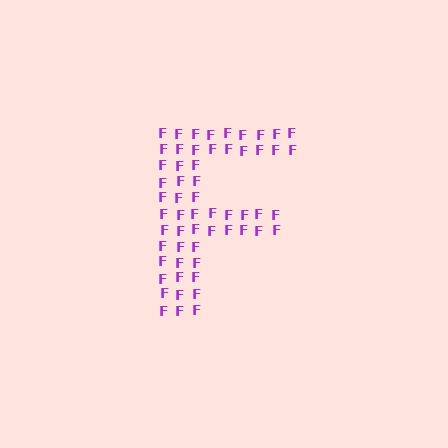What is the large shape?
The large shape is the letter F.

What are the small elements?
The small elements are letter F's.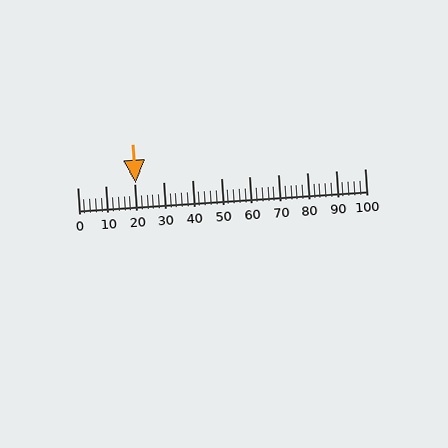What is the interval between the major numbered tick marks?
The major tick marks are spaced 10 units apart.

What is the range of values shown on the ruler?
The ruler shows values from 0 to 100.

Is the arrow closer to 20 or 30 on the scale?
The arrow is closer to 20.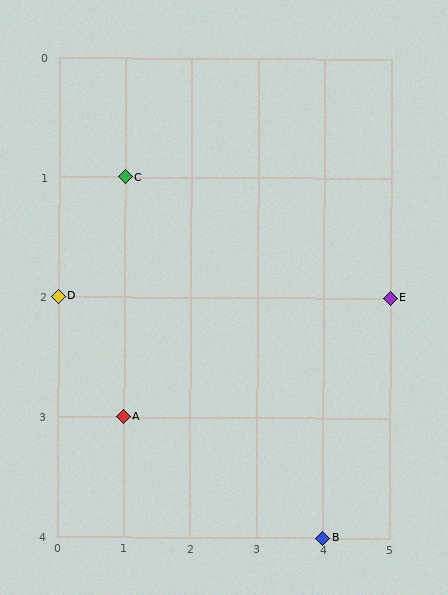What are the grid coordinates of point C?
Point C is at grid coordinates (1, 1).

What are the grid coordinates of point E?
Point E is at grid coordinates (5, 2).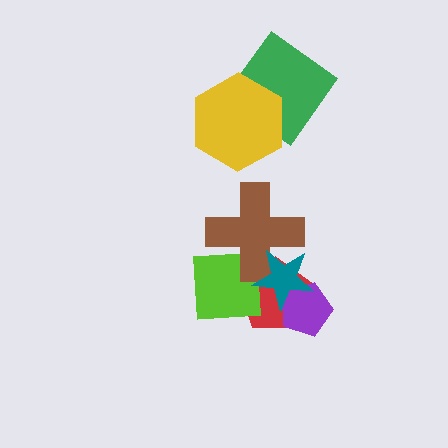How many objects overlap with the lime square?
3 objects overlap with the lime square.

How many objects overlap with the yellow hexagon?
1 object overlaps with the yellow hexagon.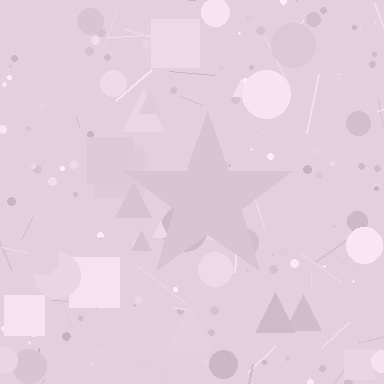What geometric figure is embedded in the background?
A star is embedded in the background.